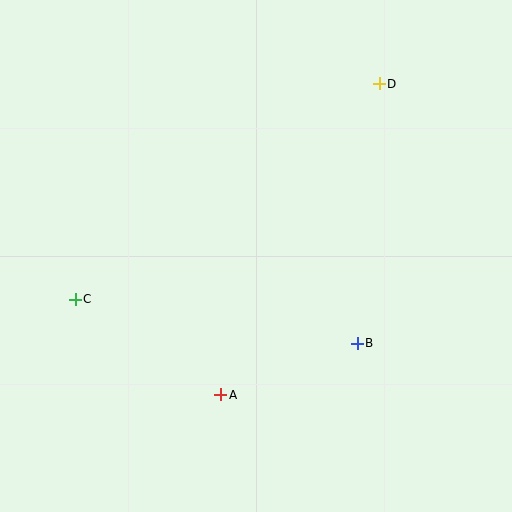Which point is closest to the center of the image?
Point B at (357, 343) is closest to the center.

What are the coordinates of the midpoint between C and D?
The midpoint between C and D is at (227, 192).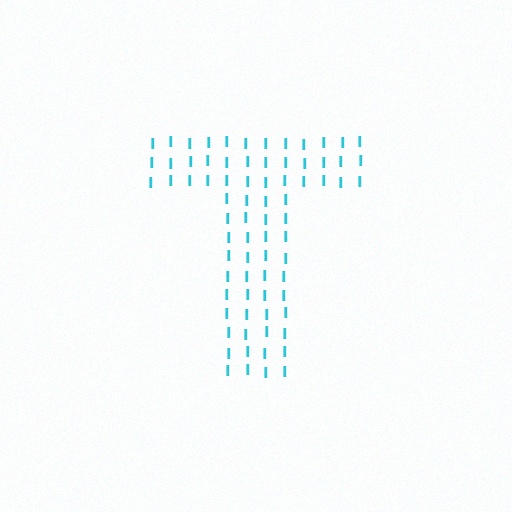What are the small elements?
The small elements are letter I's.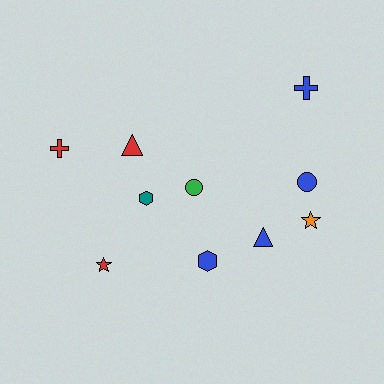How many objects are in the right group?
There are 6 objects.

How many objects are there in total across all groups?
There are 10 objects.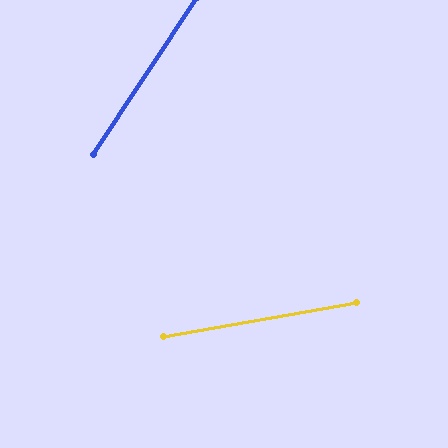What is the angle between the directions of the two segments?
Approximately 47 degrees.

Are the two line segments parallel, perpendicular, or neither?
Neither parallel nor perpendicular — they differ by about 47°.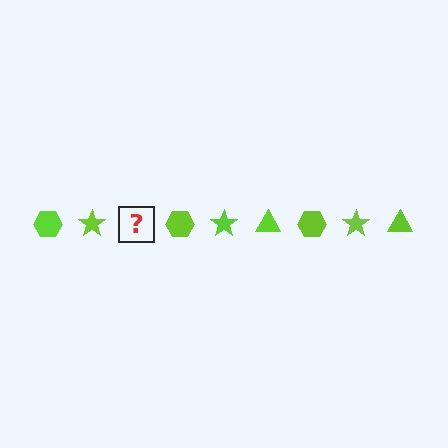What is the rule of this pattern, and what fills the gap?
The rule is that the pattern cycles through hexagon, star, triangle shapes in lime. The gap should be filled with a lime triangle.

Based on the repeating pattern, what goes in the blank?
The blank should be a lime triangle.